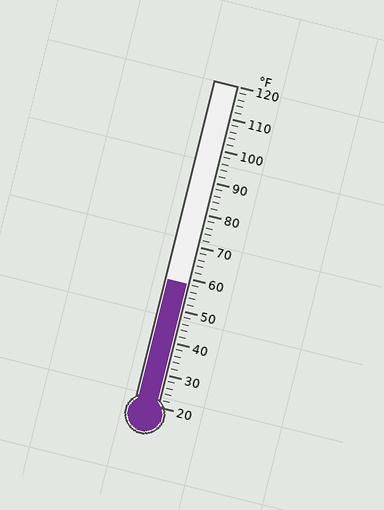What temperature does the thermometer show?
The thermometer shows approximately 58°F.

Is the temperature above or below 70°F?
The temperature is below 70°F.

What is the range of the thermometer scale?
The thermometer scale ranges from 20°F to 120°F.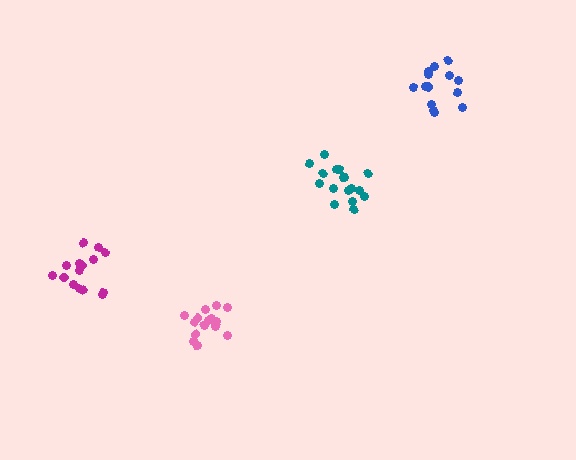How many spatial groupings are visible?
There are 4 spatial groupings.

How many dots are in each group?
Group 1: 14 dots, Group 2: 15 dots, Group 3: 15 dots, Group 4: 17 dots (61 total).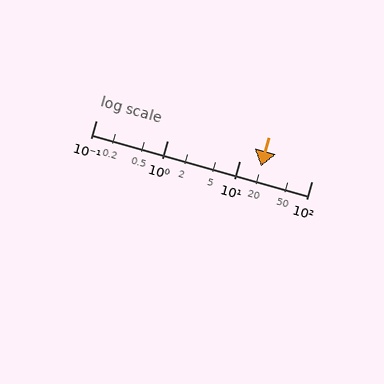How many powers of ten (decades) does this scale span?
The scale spans 3 decades, from 0.1 to 100.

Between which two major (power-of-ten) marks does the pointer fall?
The pointer is between 10 and 100.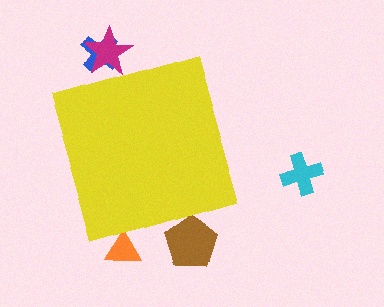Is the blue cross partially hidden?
Yes, the blue cross is partially hidden behind the yellow diamond.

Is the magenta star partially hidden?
Yes, the magenta star is partially hidden behind the yellow diamond.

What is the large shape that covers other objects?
A yellow diamond.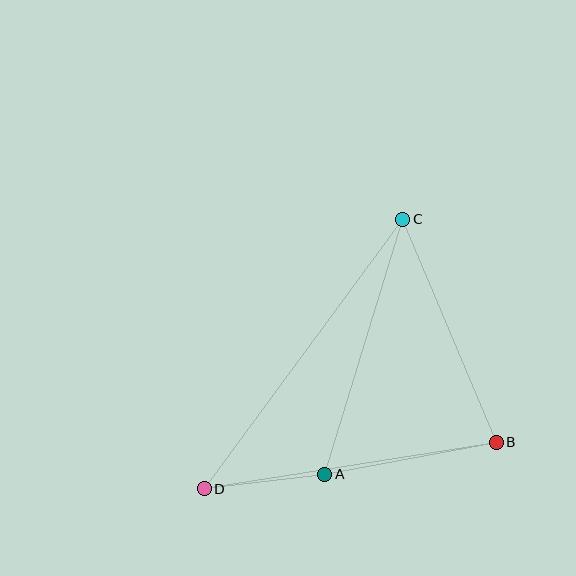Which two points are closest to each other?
Points A and D are closest to each other.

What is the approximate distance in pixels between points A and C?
The distance between A and C is approximately 266 pixels.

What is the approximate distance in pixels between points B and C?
The distance between B and C is approximately 242 pixels.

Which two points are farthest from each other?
Points C and D are farthest from each other.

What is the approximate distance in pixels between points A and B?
The distance between A and B is approximately 174 pixels.